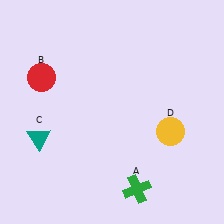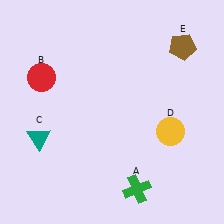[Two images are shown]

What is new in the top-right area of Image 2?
A brown pentagon (E) was added in the top-right area of Image 2.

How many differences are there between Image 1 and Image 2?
There is 1 difference between the two images.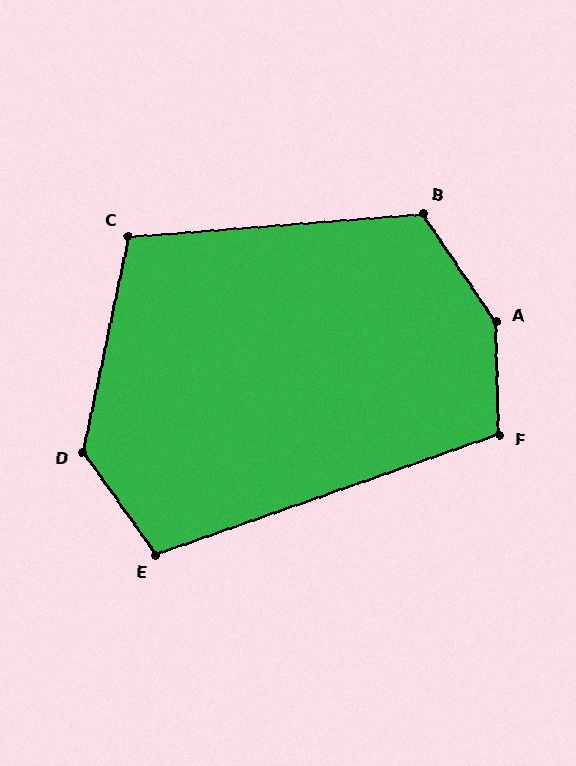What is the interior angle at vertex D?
Approximately 133 degrees (obtuse).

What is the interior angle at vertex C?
Approximately 106 degrees (obtuse).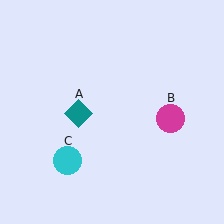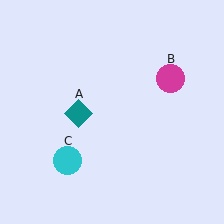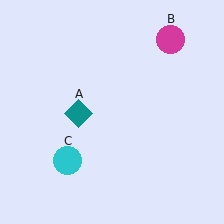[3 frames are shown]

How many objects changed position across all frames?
1 object changed position: magenta circle (object B).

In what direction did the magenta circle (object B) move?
The magenta circle (object B) moved up.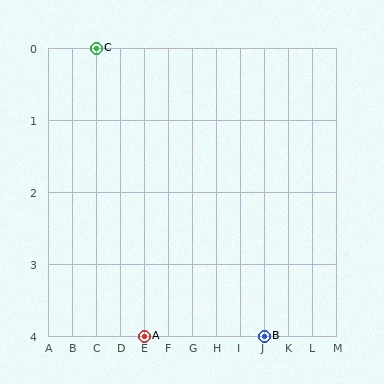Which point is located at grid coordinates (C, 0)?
Point C is at (C, 0).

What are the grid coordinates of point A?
Point A is at grid coordinates (E, 4).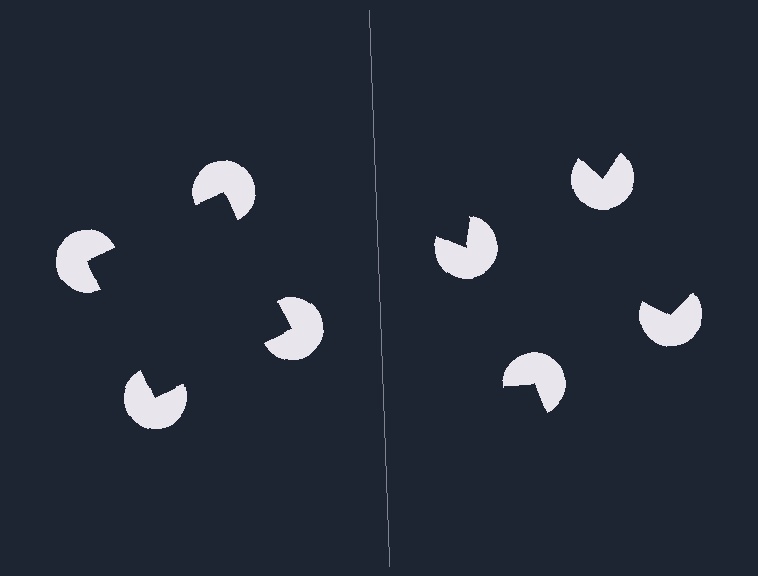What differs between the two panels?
The pac-man discs are positioned identically on both sides; only the wedge orientations differ. On the left they align to a square; on the right they are misaligned.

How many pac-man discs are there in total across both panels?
8 — 4 on each side.